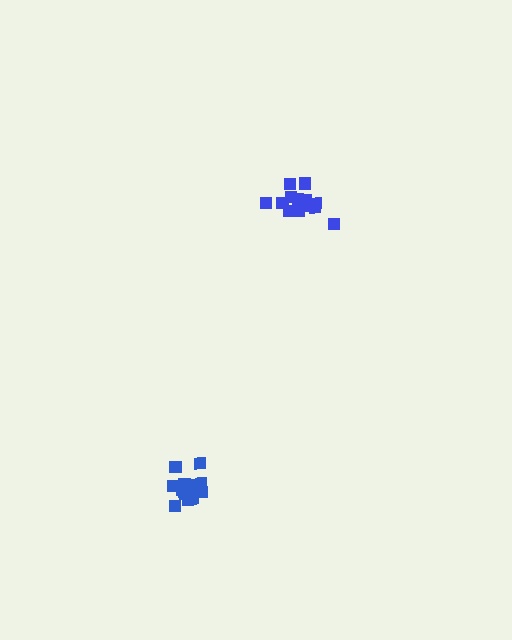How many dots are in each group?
Group 1: 16 dots, Group 2: 15 dots (31 total).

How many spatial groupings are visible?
There are 2 spatial groupings.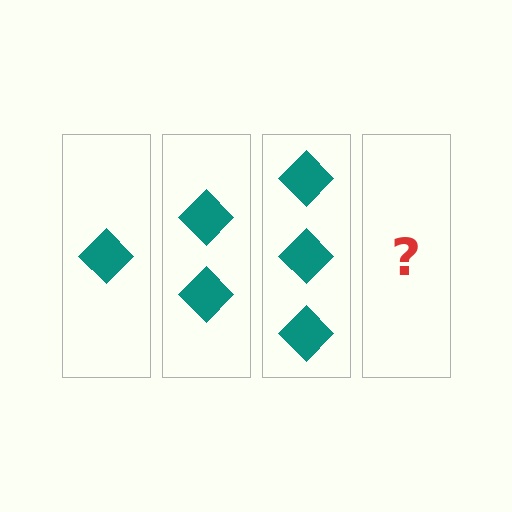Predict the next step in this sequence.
The next step is 4 diamonds.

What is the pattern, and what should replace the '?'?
The pattern is that each step adds one more diamond. The '?' should be 4 diamonds.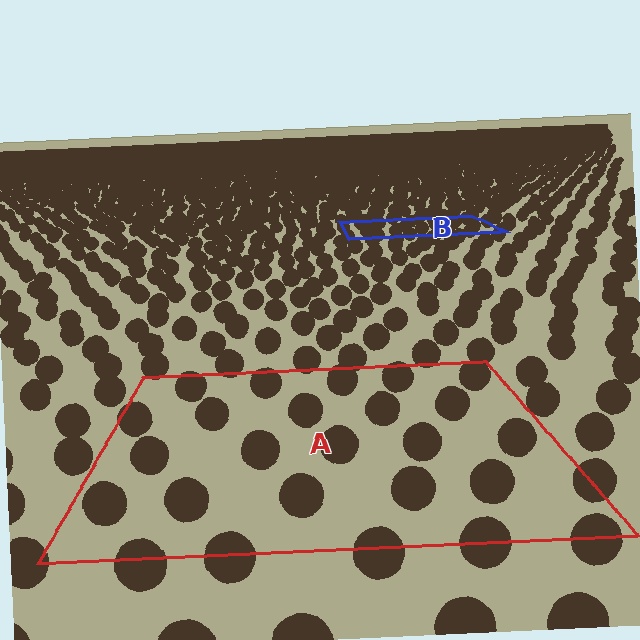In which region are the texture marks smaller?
The texture marks are smaller in region B, because it is farther away.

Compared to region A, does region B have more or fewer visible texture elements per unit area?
Region B has more texture elements per unit area — they are packed more densely because it is farther away.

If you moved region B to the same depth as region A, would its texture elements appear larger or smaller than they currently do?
They would appear larger. At a closer depth, the same texture elements are projected at a bigger on-screen size.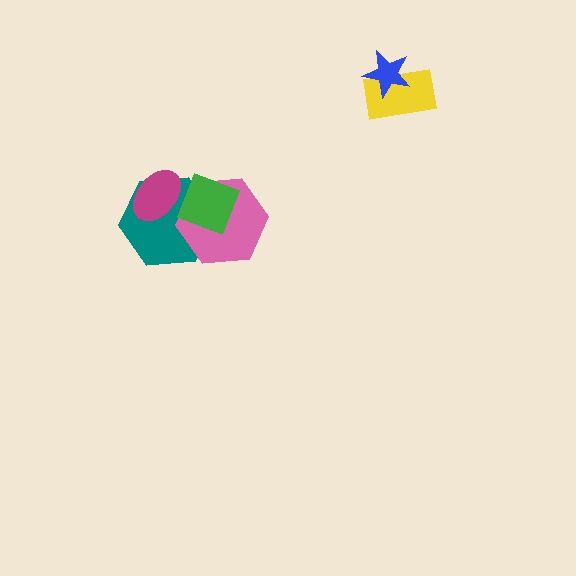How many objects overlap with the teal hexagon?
3 objects overlap with the teal hexagon.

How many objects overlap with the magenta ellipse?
2 objects overlap with the magenta ellipse.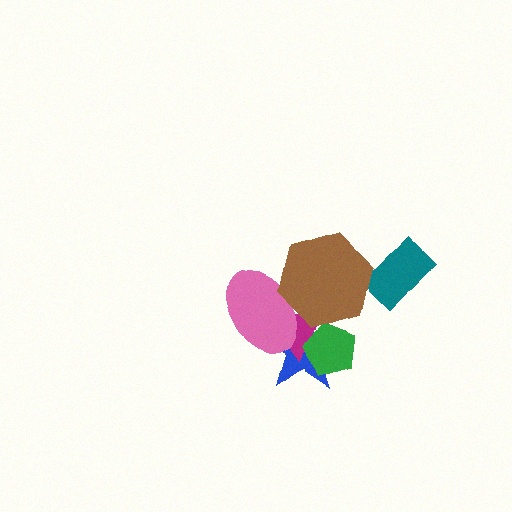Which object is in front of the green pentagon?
The brown hexagon is in front of the green pentagon.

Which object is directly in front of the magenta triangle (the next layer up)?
The pink ellipse is directly in front of the magenta triangle.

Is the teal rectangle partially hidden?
Yes, it is partially covered by another shape.